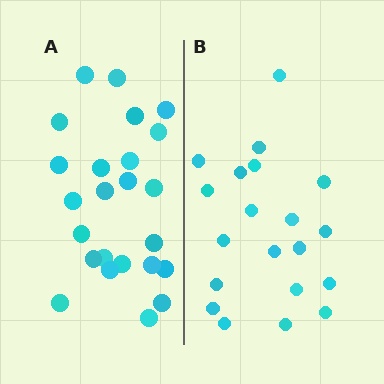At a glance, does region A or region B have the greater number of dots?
Region A (the left region) has more dots.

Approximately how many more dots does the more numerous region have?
Region A has about 4 more dots than region B.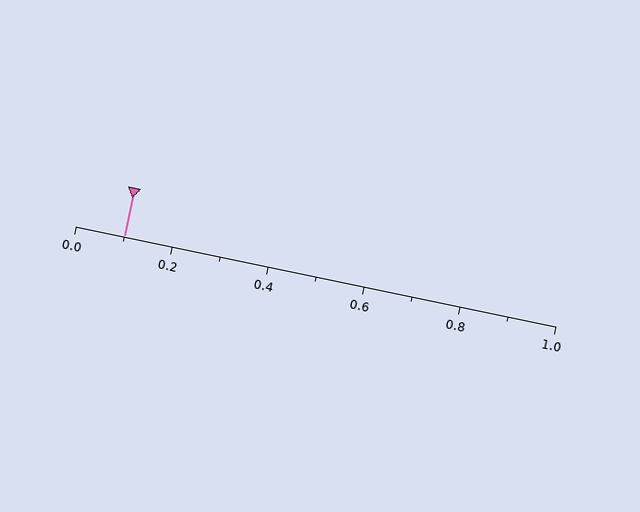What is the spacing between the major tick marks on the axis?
The major ticks are spaced 0.2 apart.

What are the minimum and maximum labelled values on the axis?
The axis runs from 0.0 to 1.0.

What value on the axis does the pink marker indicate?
The marker indicates approximately 0.1.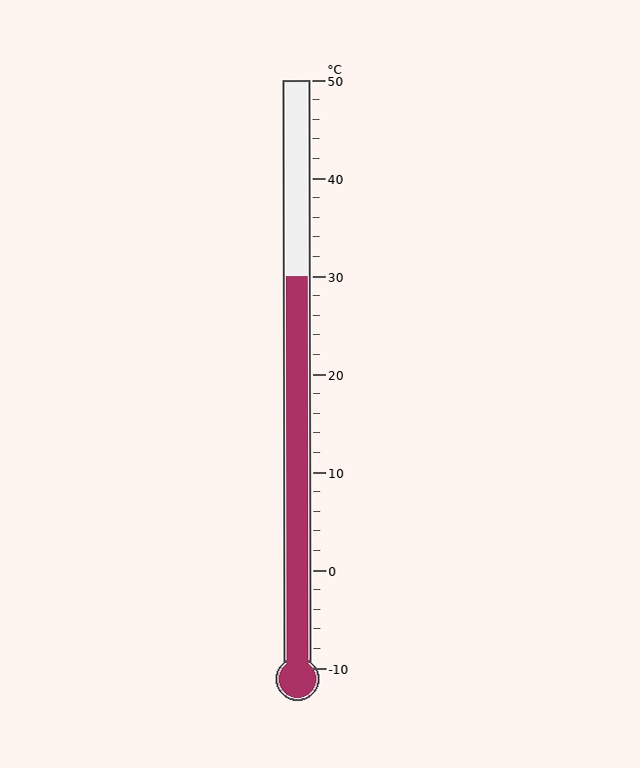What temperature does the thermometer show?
The thermometer shows approximately 30°C.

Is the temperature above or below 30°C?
The temperature is at 30°C.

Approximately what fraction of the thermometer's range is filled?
The thermometer is filled to approximately 65% of its range.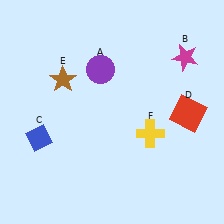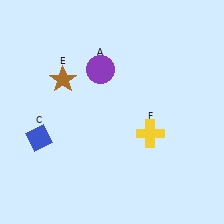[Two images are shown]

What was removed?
The red square (D), the magenta star (B) were removed in Image 2.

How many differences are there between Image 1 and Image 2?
There are 2 differences between the two images.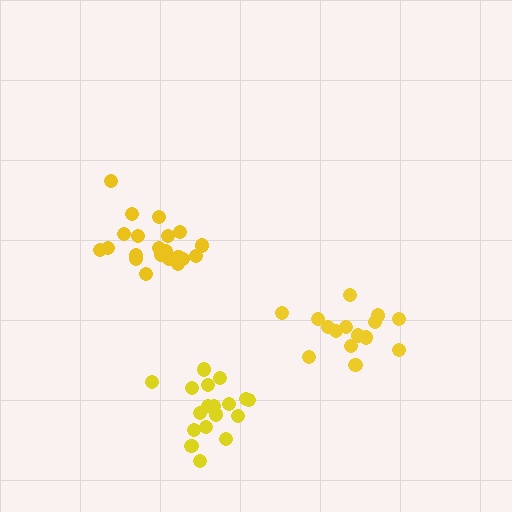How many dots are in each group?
Group 1: 15 dots, Group 2: 21 dots, Group 3: 18 dots (54 total).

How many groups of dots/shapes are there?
There are 3 groups.